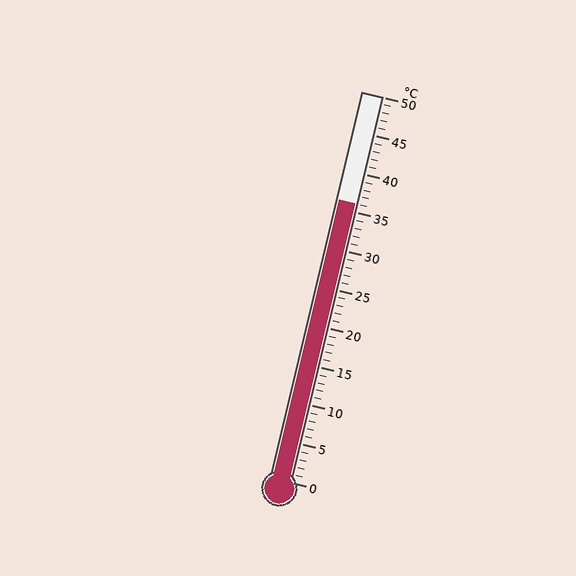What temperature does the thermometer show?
The thermometer shows approximately 36°C.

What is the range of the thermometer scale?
The thermometer scale ranges from 0°C to 50°C.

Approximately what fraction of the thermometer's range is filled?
The thermometer is filled to approximately 70% of its range.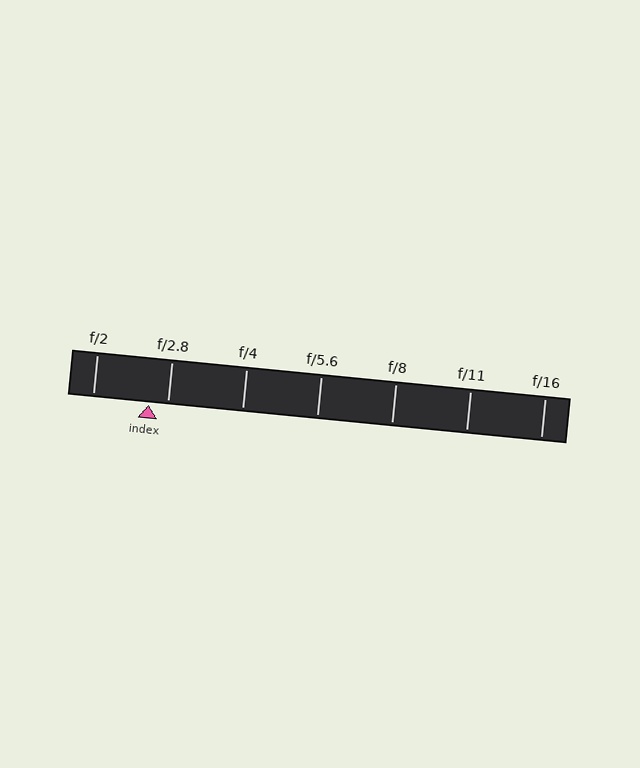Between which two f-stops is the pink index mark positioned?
The index mark is between f/2 and f/2.8.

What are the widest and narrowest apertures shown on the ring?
The widest aperture shown is f/2 and the narrowest is f/16.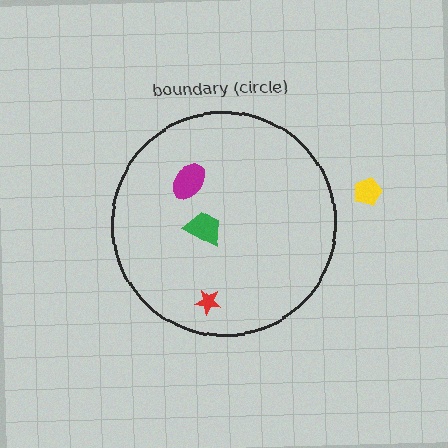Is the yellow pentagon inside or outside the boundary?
Outside.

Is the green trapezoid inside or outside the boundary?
Inside.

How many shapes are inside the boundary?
3 inside, 1 outside.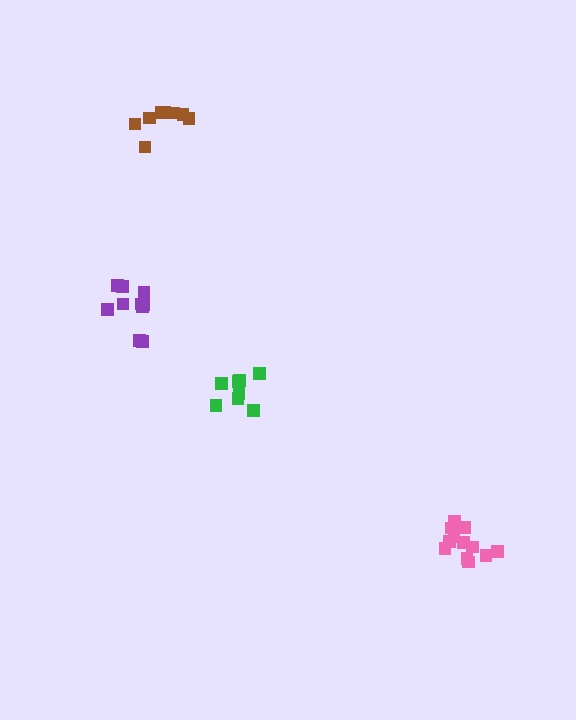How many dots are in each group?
Group 1: 12 dots, Group 2: 10 dots, Group 3: 8 dots, Group 4: 8 dots (38 total).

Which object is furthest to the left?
The purple cluster is leftmost.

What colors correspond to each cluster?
The clusters are colored: pink, purple, green, brown.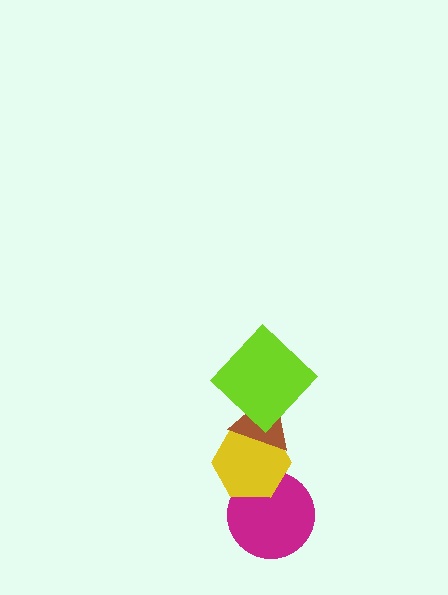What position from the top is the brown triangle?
The brown triangle is 2nd from the top.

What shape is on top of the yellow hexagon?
The brown triangle is on top of the yellow hexagon.